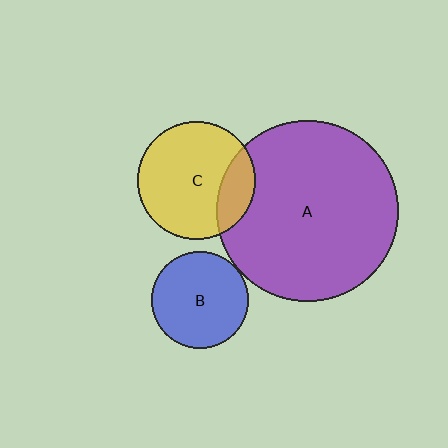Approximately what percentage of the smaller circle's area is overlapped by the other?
Approximately 20%.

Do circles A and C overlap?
Yes.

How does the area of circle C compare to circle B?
Approximately 1.5 times.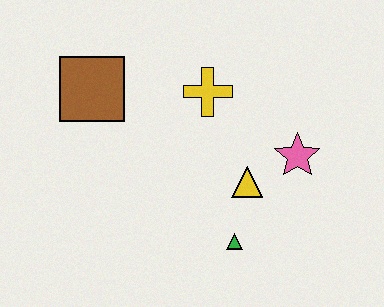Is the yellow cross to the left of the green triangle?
Yes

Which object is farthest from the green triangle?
The brown square is farthest from the green triangle.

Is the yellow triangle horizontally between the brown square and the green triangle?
No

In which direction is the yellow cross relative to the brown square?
The yellow cross is to the right of the brown square.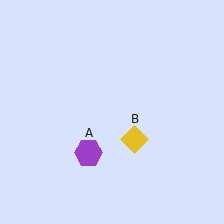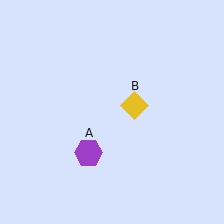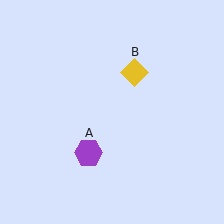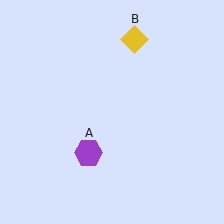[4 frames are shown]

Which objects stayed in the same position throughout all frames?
Purple hexagon (object A) remained stationary.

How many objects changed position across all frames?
1 object changed position: yellow diamond (object B).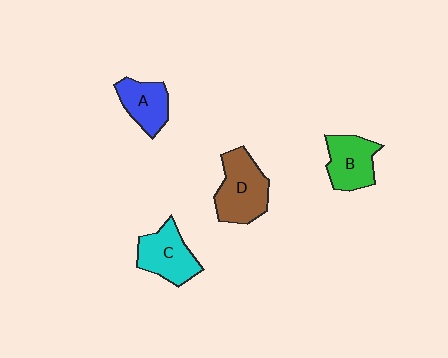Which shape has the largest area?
Shape D (brown).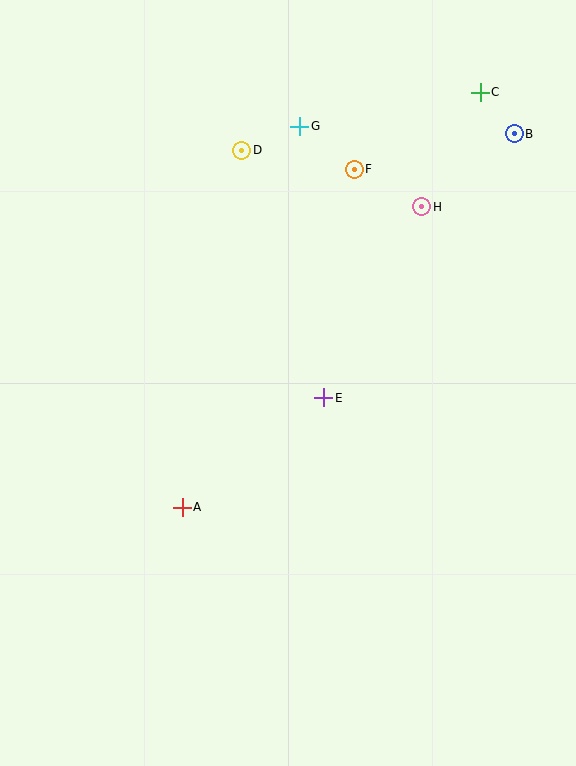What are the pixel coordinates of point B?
Point B is at (514, 134).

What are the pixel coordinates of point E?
Point E is at (324, 398).